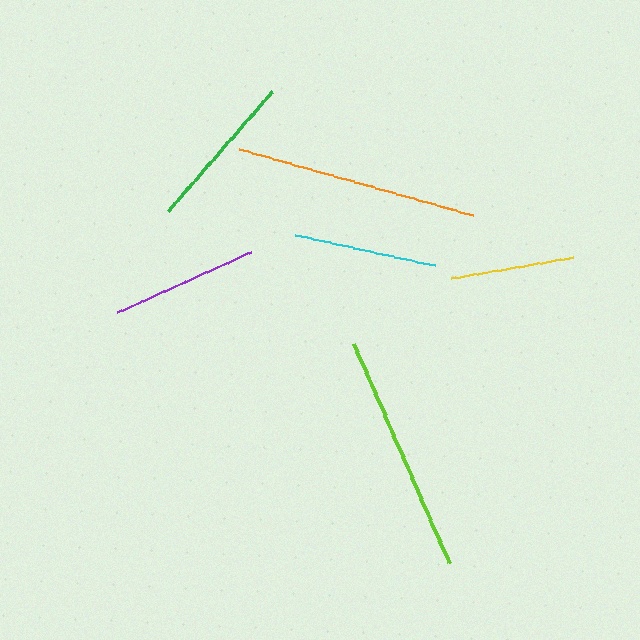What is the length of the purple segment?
The purple segment is approximately 148 pixels long.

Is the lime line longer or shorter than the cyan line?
The lime line is longer than the cyan line.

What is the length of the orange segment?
The orange segment is approximately 243 pixels long.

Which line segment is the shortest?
The yellow line is the shortest at approximately 124 pixels.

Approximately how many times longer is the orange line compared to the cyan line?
The orange line is approximately 1.7 times the length of the cyan line.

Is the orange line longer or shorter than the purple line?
The orange line is longer than the purple line.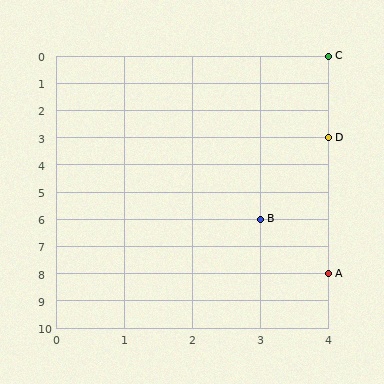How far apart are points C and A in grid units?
Points C and A are 8 rows apart.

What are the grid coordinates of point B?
Point B is at grid coordinates (3, 6).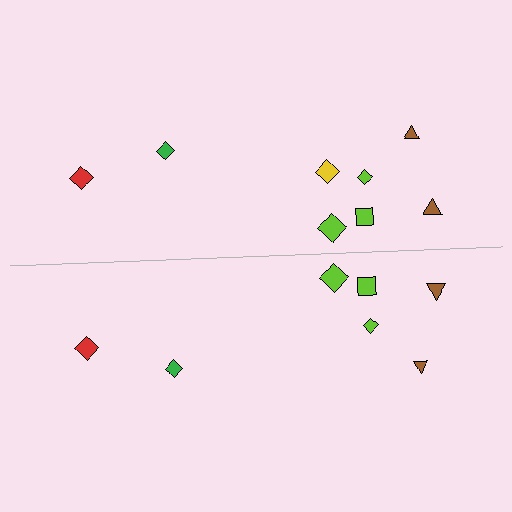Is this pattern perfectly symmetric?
No, the pattern is not perfectly symmetric. A yellow diamond is missing from the bottom side.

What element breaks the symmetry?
A yellow diamond is missing from the bottom side.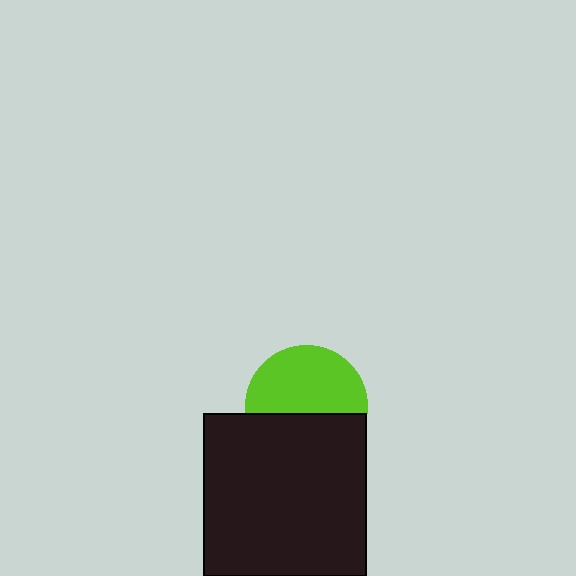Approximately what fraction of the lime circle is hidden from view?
Roughly 43% of the lime circle is hidden behind the black square.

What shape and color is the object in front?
The object in front is a black square.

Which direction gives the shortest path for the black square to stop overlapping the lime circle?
Moving down gives the shortest separation.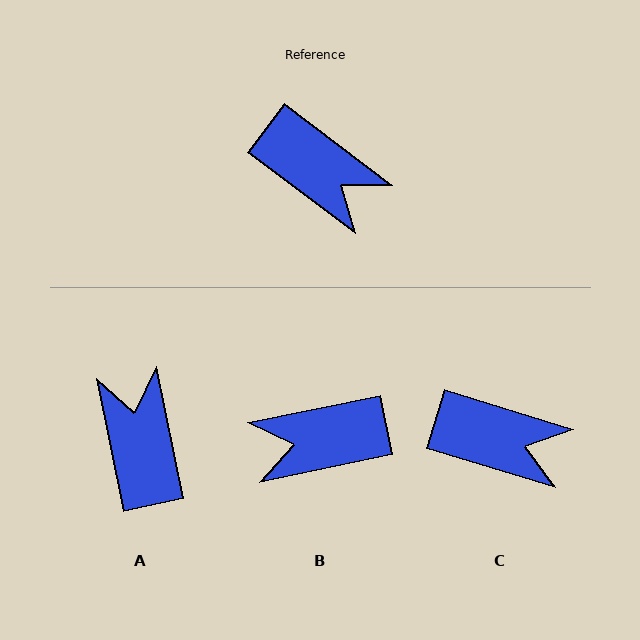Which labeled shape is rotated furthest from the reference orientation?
A, about 139 degrees away.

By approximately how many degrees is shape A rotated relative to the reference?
Approximately 139 degrees counter-clockwise.